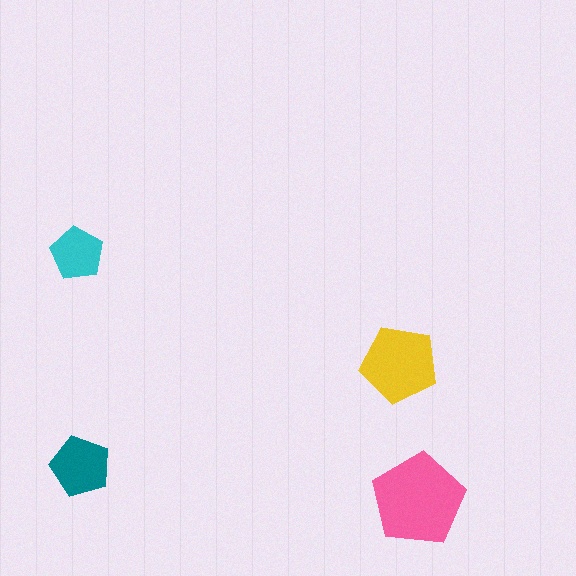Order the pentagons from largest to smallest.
the pink one, the yellow one, the teal one, the cyan one.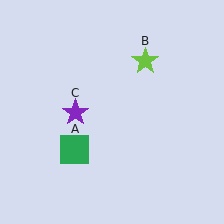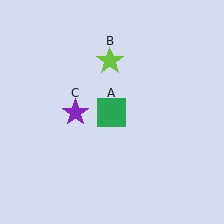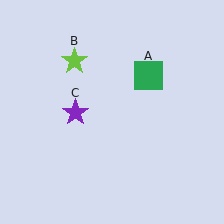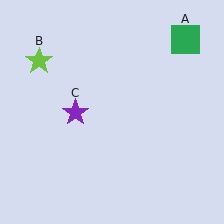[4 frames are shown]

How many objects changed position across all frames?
2 objects changed position: green square (object A), lime star (object B).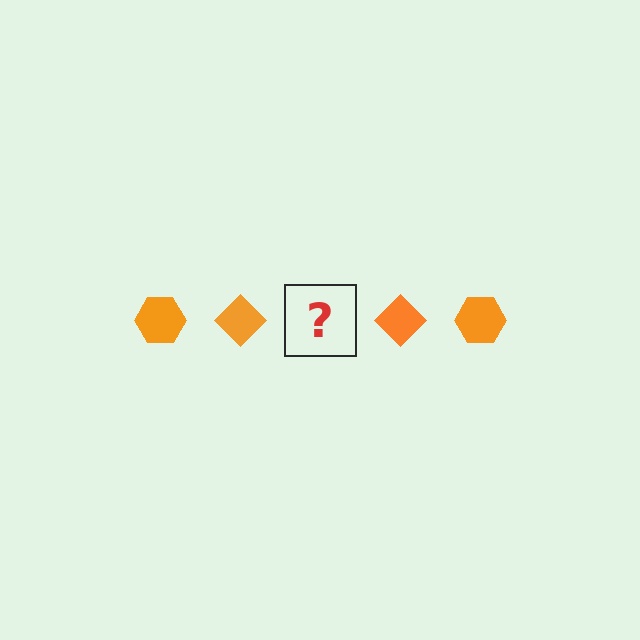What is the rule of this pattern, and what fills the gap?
The rule is that the pattern cycles through hexagon, diamond shapes in orange. The gap should be filled with an orange hexagon.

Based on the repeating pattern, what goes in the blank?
The blank should be an orange hexagon.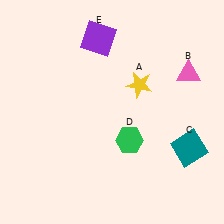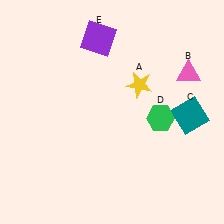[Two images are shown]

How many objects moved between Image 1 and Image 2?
2 objects moved between the two images.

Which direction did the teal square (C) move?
The teal square (C) moved up.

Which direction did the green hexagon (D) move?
The green hexagon (D) moved right.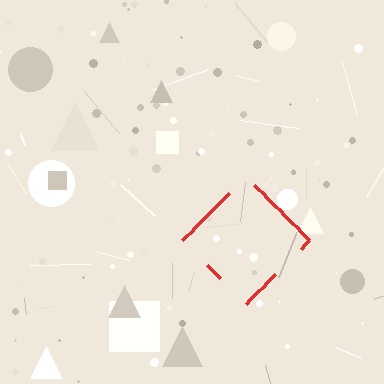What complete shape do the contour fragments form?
The contour fragments form a diamond.